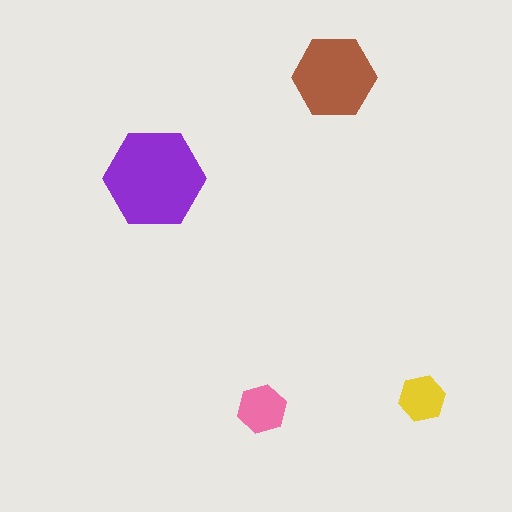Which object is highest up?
The brown hexagon is topmost.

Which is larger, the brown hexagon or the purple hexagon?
The purple one.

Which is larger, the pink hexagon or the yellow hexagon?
The pink one.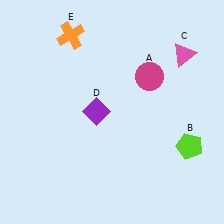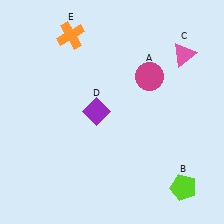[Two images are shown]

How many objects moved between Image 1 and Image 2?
1 object moved between the two images.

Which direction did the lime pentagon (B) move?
The lime pentagon (B) moved down.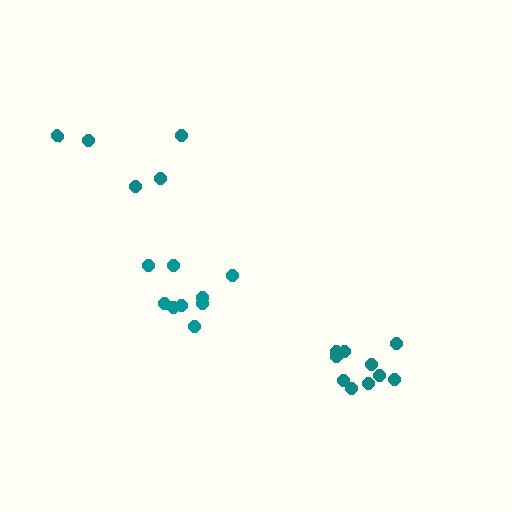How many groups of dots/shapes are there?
There are 3 groups.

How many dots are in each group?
Group 1: 10 dots, Group 2: 5 dots, Group 3: 9 dots (24 total).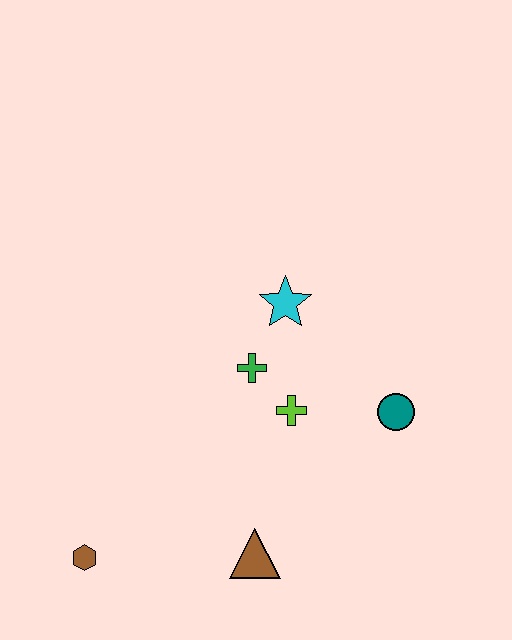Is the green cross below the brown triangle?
No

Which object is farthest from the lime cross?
The brown hexagon is farthest from the lime cross.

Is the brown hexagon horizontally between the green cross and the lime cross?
No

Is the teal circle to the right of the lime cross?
Yes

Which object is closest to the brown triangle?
The lime cross is closest to the brown triangle.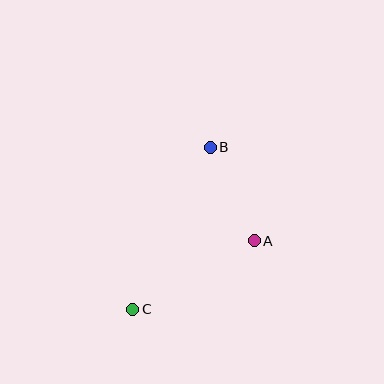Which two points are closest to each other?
Points A and B are closest to each other.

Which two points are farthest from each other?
Points B and C are farthest from each other.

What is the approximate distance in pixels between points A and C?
The distance between A and C is approximately 139 pixels.